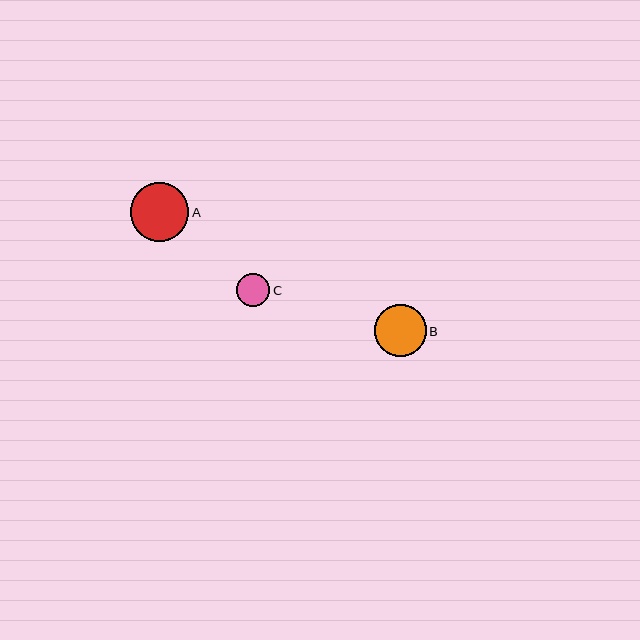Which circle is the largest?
Circle A is the largest with a size of approximately 58 pixels.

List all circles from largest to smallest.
From largest to smallest: A, B, C.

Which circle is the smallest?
Circle C is the smallest with a size of approximately 33 pixels.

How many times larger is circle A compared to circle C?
Circle A is approximately 1.7 times the size of circle C.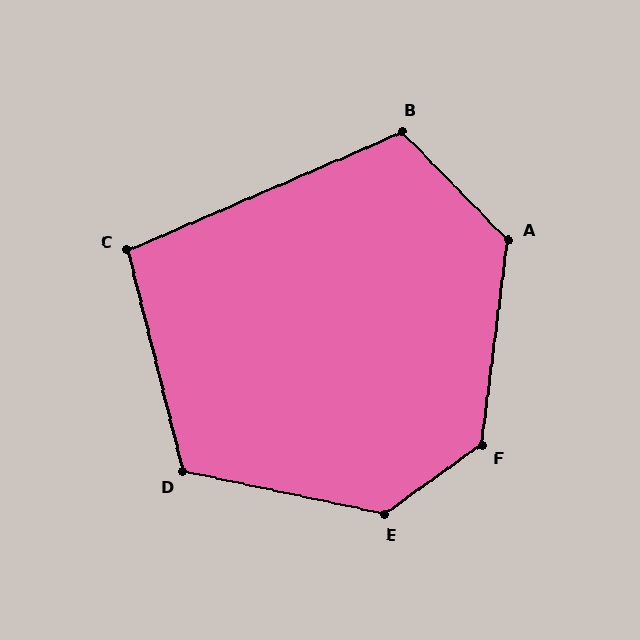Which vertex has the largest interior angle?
E, at approximately 133 degrees.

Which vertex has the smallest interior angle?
C, at approximately 99 degrees.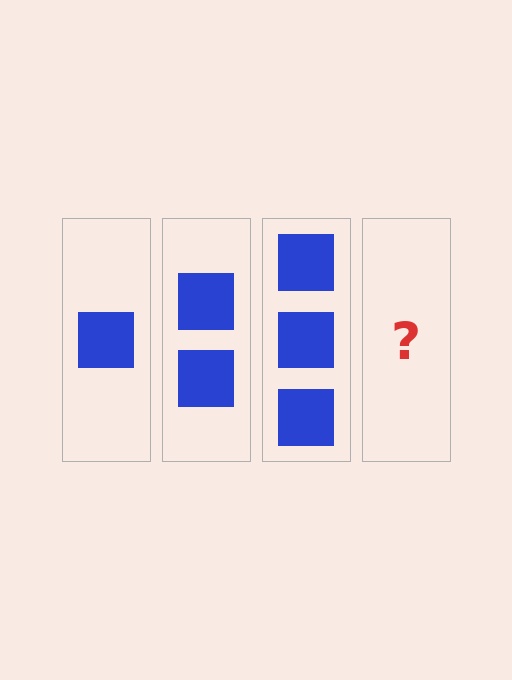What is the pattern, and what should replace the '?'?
The pattern is that each step adds one more square. The '?' should be 4 squares.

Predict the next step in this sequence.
The next step is 4 squares.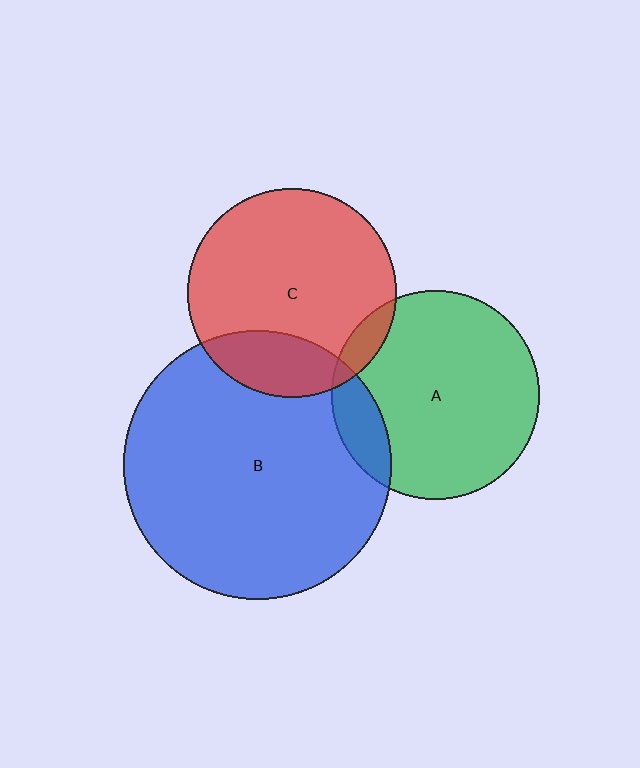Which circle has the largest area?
Circle B (blue).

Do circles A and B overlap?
Yes.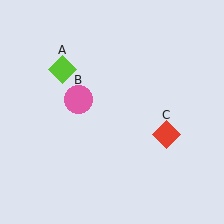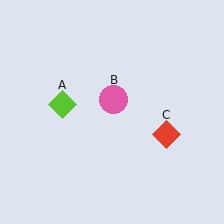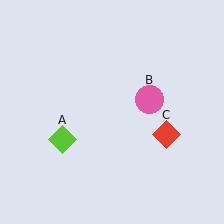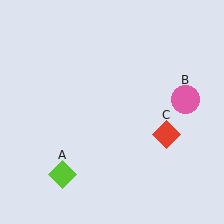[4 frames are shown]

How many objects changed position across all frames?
2 objects changed position: lime diamond (object A), pink circle (object B).